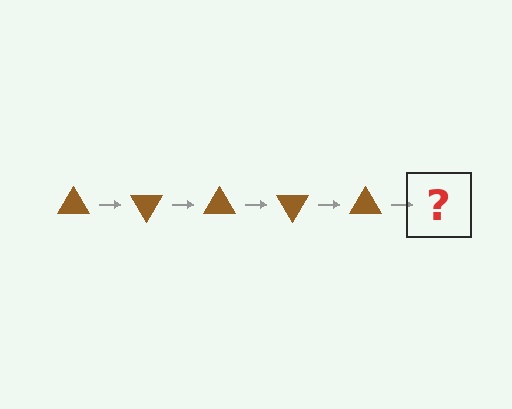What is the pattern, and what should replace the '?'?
The pattern is that the triangle rotates 60 degrees each step. The '?' should be a brown triangle rotated 300 degrees.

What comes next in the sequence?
The next element should be a brown triangle rotated 300 degrees.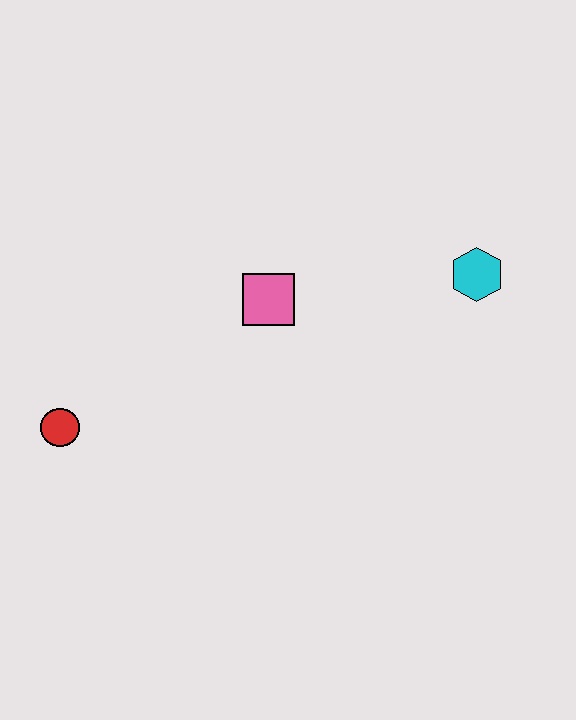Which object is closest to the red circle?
The pink square is closest to the red circle.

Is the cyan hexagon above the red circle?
Yes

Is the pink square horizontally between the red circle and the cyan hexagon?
Yes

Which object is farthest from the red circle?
The cyan hexagon is farthest from the red circle.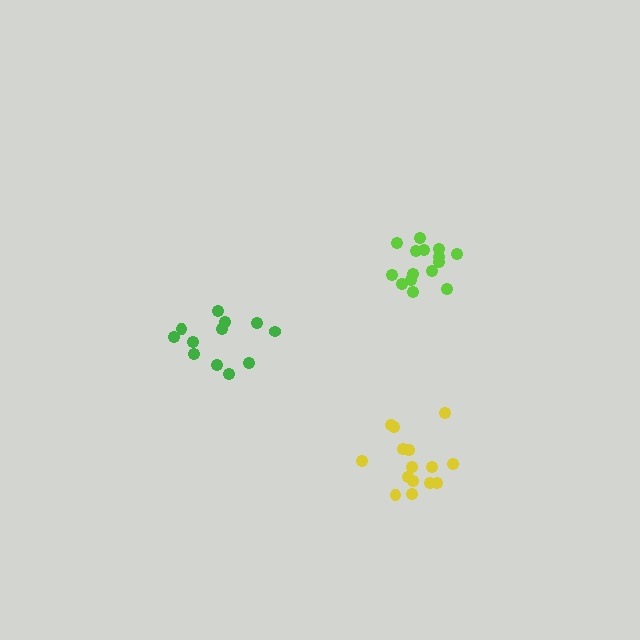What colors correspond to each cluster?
The clusters are colored: lime, yellow, green.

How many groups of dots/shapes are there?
There are 3 groups.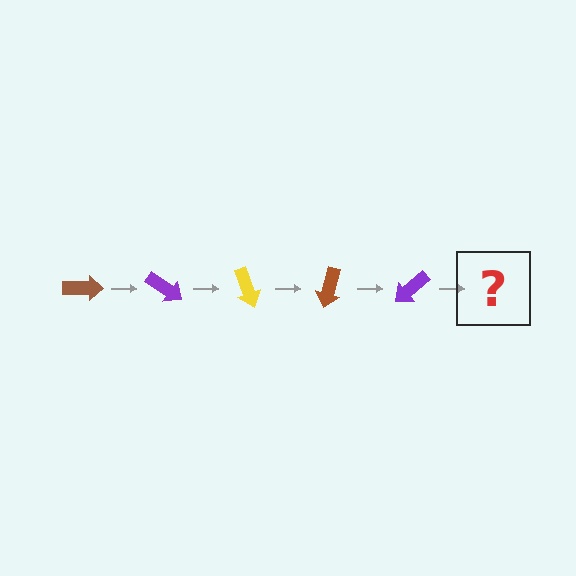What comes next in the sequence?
The next element should be a yellow arrow, rotated 175 degrees from the start.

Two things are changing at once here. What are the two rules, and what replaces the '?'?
The two rules are that it rotates 35 degrees each step and the color cycles through brown, purple, and yellow. The '?' should be a yellow arrow, rotated 175 degrees from the start.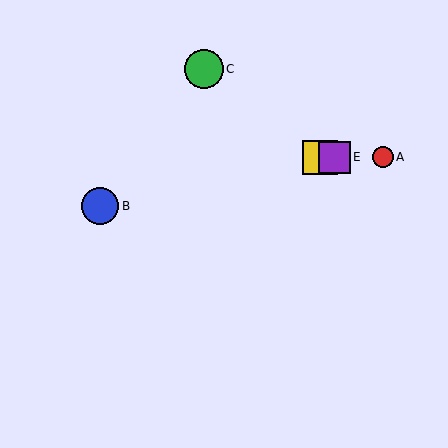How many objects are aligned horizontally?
3 objects (A, D, E) are aligned horizontally.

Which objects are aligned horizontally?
Objects A, D, E are aligned horizontally.